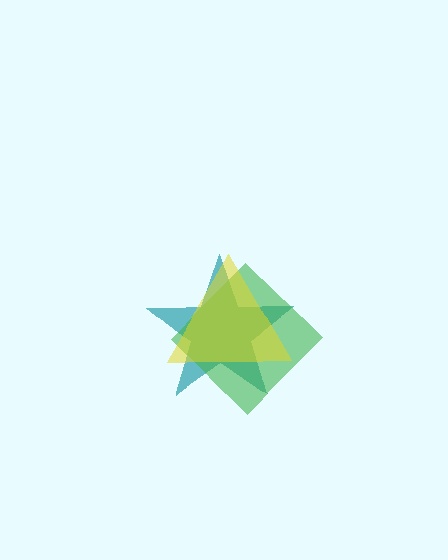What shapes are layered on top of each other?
The layered shapes are: a teal star, a green diamond, a yellow triangle.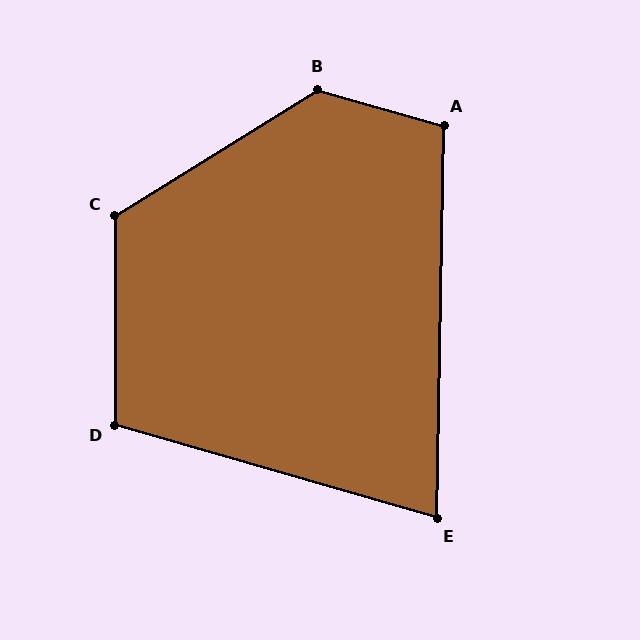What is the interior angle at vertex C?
Approximately 122 degrees (obtuse).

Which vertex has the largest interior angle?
B, at approximately 132 degrees.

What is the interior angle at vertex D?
Approximately 106 degrees (obtuse).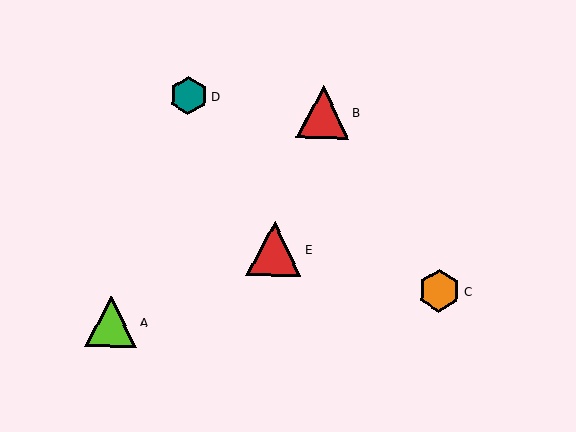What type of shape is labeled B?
Shape B is a red triangle.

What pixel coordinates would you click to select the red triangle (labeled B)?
Click at (323, 112) to select the red triangle B.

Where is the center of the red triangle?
The center of the red triangle is at (323, 112).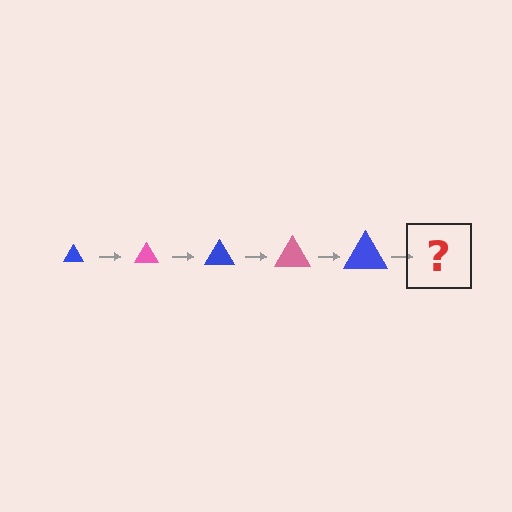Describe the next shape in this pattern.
It should be a pink triangle, larger than the previous one.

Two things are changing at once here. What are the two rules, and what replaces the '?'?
The two rules are that the triangle grows larger each step and the color cycles through blue and pink. The '?' should be a pink triangle, larger than the previous one.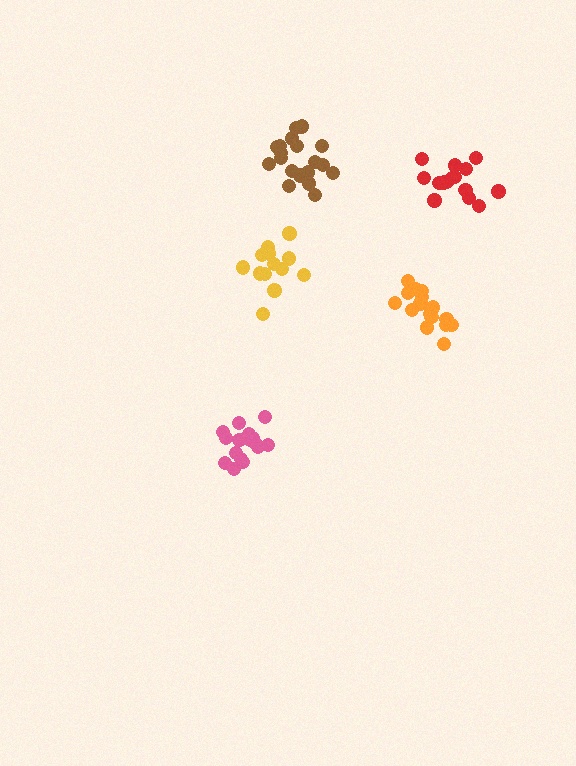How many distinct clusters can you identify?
There are 5 distinct clusters.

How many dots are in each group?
Group 1: 15 dots, Group 2: 19 dots, Group 3: 18 dots, Group 4: 13 dots, Group 5: 17 dots (82 total).